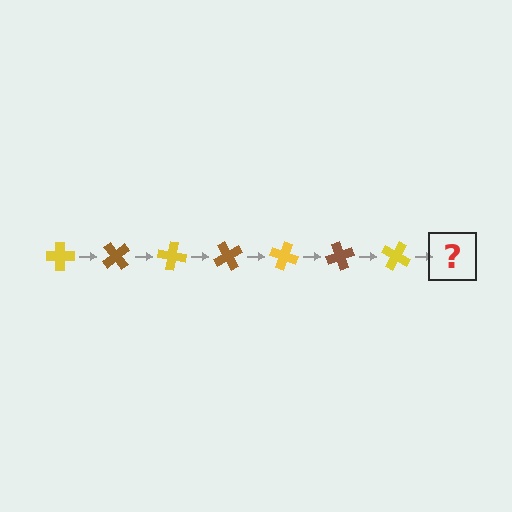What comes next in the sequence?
The next element should be a brown cross, rotated 350 degrees from the start.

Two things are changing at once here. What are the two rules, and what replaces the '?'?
The two rules are that it rotates 50 degrees each step and the color cycles through yellow and brown. The '?' should be a brown cross, rotated 350 degrees from the start.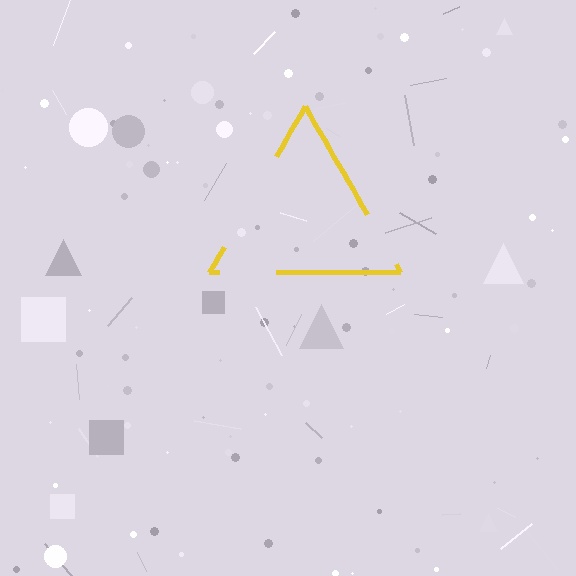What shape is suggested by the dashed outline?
The dashed outline suggests a triangle.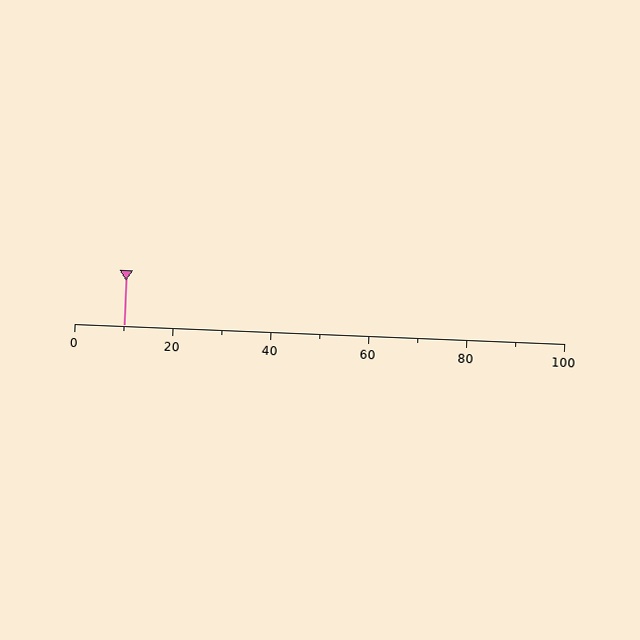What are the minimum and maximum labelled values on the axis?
The axis runs from 0 to 100.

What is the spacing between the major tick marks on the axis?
The major ticks are spaced 20 apart.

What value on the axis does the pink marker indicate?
The marker indicates approximately 10.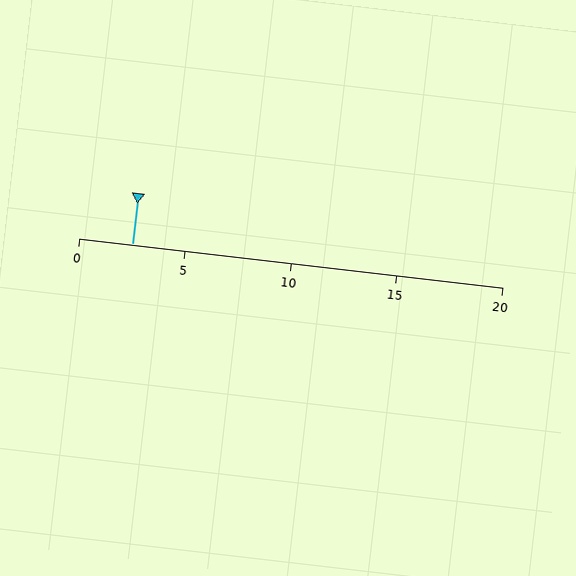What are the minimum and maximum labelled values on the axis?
The axis runs from 0 to 20.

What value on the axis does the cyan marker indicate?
The marker indicates approximately 2.5.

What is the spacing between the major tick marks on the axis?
The major ticks are spaced 5 apart.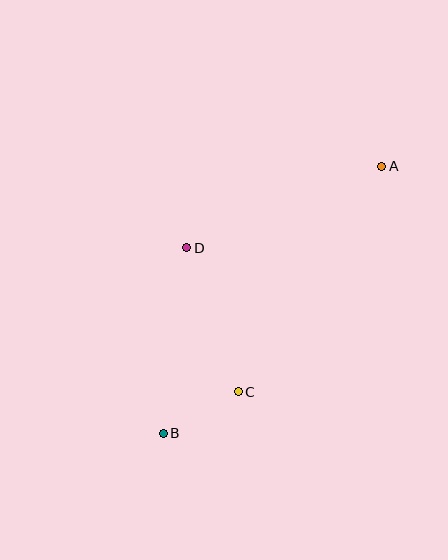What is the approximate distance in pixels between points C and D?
The distance between C and D is approximately 153 pixels.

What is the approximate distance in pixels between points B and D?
The distance between B and D is approximately 187 pixels.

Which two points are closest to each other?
Points B and C are closest to each other.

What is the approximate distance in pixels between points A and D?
The distance between A and D is approximately 212 pixels.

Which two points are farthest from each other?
Points A and B are farthest from each other.